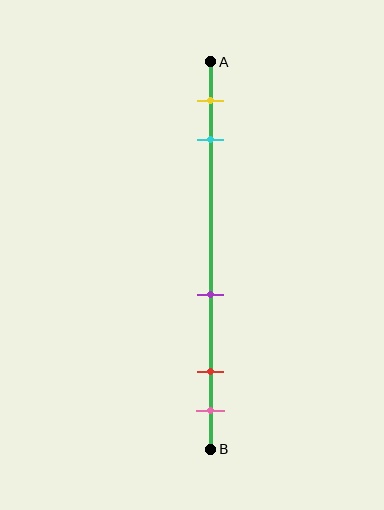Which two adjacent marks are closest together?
The red and pink marks are the closest adjacent pair.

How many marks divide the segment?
There are 5 marks dividing the segment.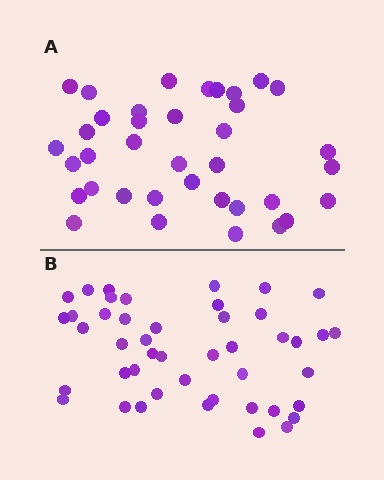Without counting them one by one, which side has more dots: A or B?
Region B (the bottom region) has more dots.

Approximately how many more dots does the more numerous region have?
Region B has roughly 8 or so more dots than region A.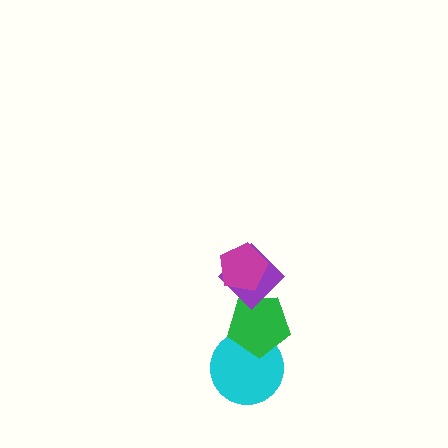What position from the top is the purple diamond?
The purple diamond is 2nd from the top.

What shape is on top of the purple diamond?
The magenta pentagon is on top of the purple diamond.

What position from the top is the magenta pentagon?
The magenta pentagon is 1st from the top.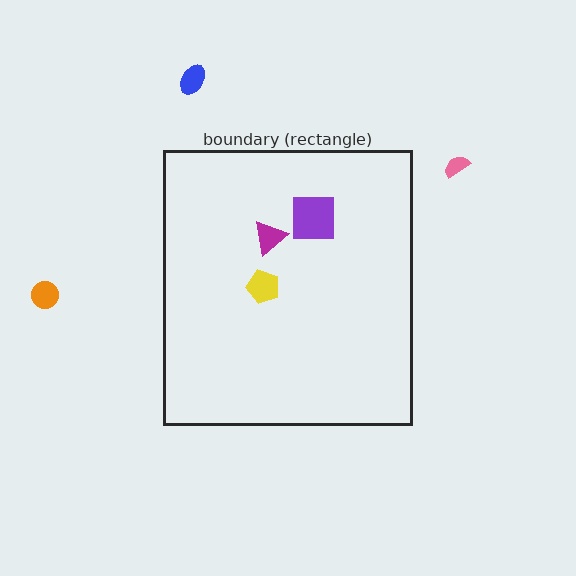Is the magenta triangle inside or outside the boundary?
Inside.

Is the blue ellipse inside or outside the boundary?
Outside.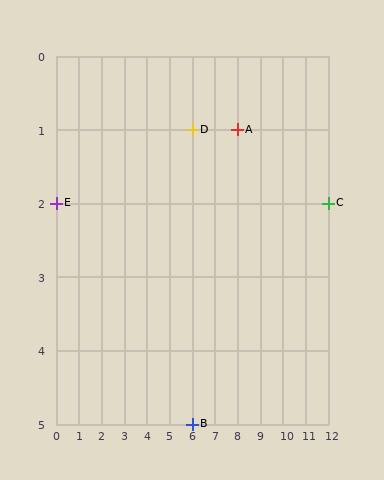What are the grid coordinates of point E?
Point E is at grid coordinates (0, 2).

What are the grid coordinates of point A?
Point A is at grid coordinates (8, 1).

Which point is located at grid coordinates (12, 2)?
Point C is at (12, 2).